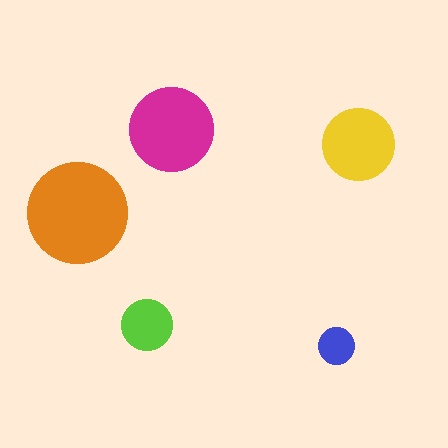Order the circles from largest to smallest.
the orange one, the magenta one, the yellow one, the lime one, the blue one.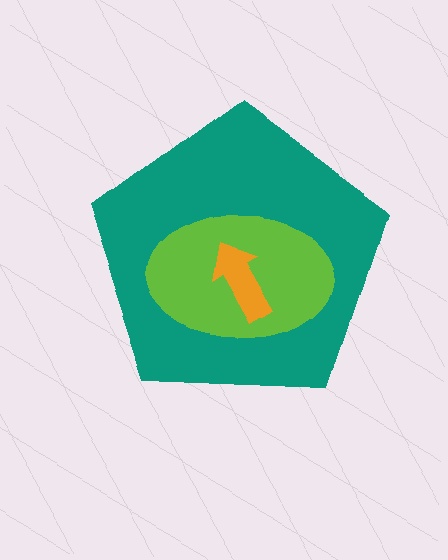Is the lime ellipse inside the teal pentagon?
Yes.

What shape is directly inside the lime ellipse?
The orange arrow.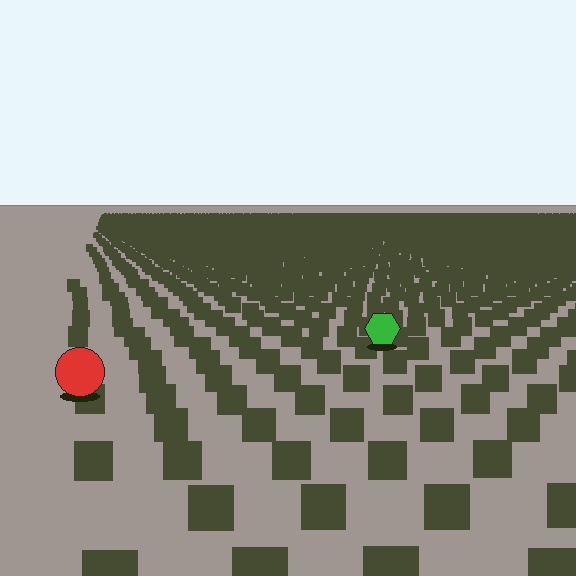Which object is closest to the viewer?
The red circle is closest. The texture marks near it are larger and more spread out.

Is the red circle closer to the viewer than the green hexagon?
Yes. The red circle is closer — you can tell from the texture gradient: the ground texture is coarser near it.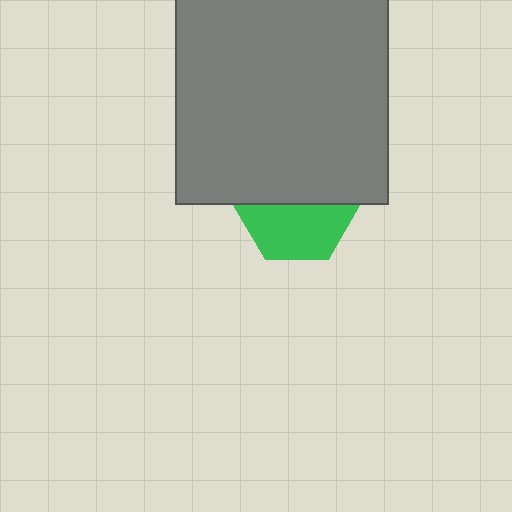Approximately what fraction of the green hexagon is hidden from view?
Roughly 51% of the green hexagon is hidden behind the gray square.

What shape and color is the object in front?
The object in front is a gray square.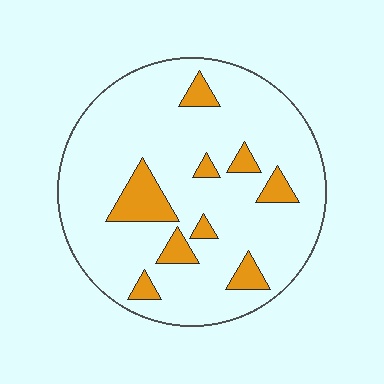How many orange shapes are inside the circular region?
9.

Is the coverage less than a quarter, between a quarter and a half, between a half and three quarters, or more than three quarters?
Less than a quarter.